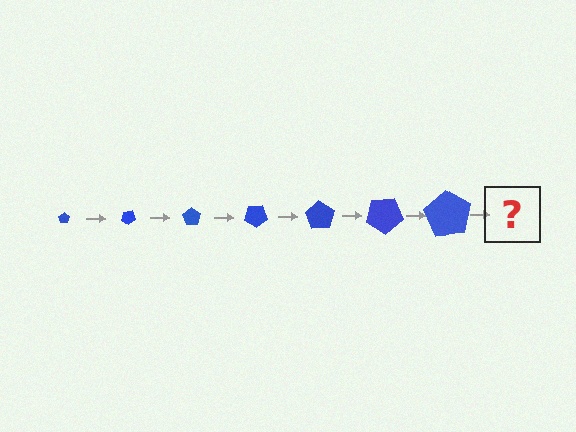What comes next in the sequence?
The next element should be a pentagon, larger than the previous one and rotated 245 degrees from the start.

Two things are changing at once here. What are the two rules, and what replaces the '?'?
The two rules are that the pentagon grows larger each step and it rotates 35 degrees each step. The '?' should be a pentagon, larger than the previous one and rotated 245 degrees from the start.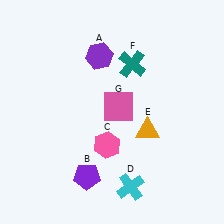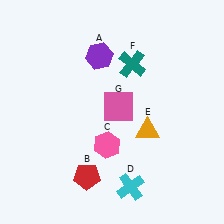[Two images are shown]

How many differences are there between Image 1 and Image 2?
There is 1 difference between the two images.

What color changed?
The pentagon (B) changed from purple in Image 1 to red in Image 2.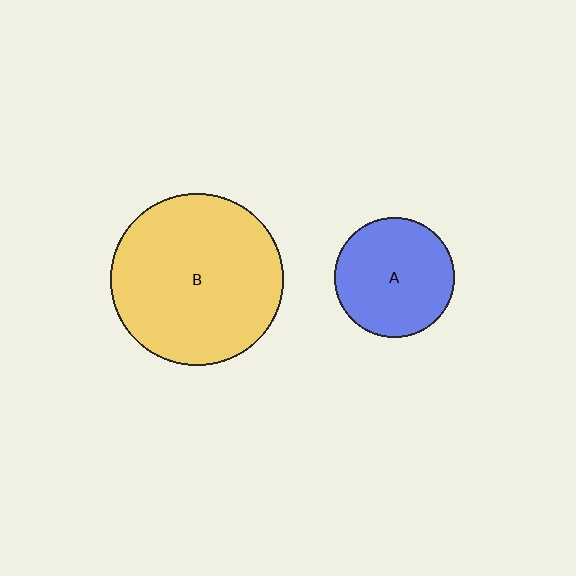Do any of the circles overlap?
No, none of the circles overlap.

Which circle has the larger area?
Circle B (yellow).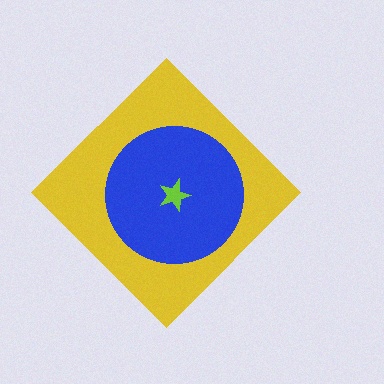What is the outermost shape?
The yellow diamond.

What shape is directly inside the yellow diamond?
The blue circle.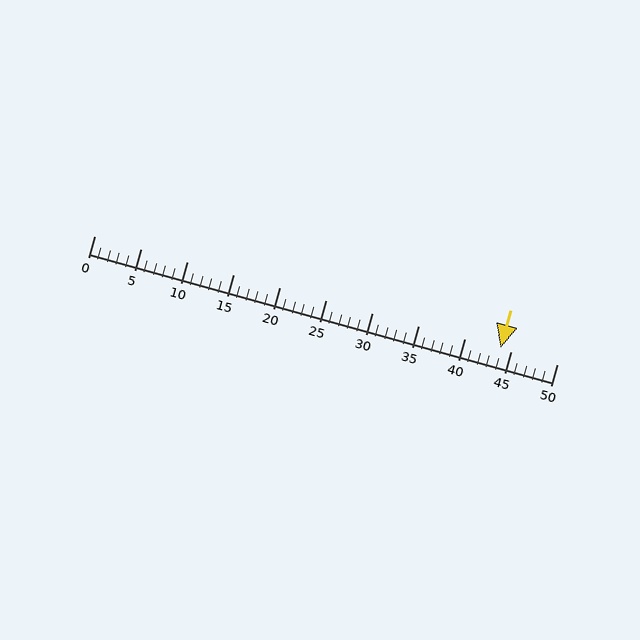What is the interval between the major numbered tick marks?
The major tick marks are spaced 5 units apart.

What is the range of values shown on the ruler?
The ruler shows values from 0 to 50.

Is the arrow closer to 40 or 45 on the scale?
The arrow is closer to 45.